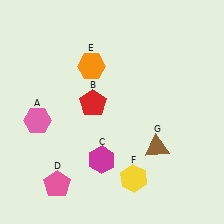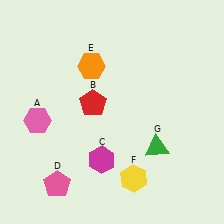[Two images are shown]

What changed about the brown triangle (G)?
In Image 1, G is brown. In Image 2, it changed to green.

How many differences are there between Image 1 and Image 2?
There is 1 difference between the two images.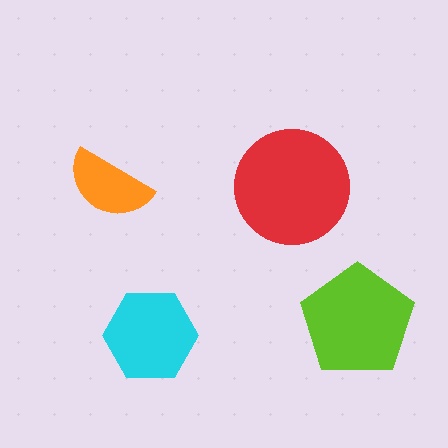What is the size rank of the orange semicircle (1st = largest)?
4th.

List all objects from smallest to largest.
The orange semicircle, the cyan hexagon, the lime pentagon, the red circle.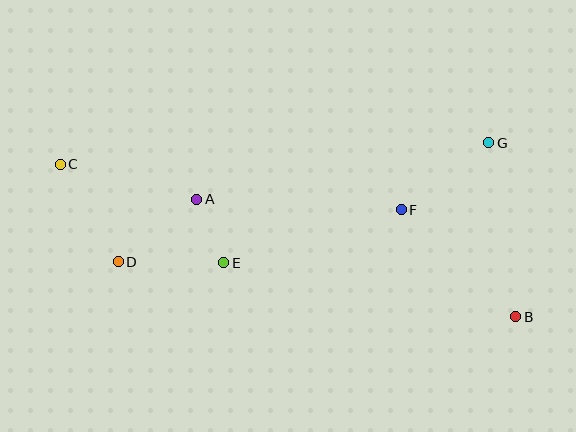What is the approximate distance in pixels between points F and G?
The distance between F and G is approximately 110 pixels.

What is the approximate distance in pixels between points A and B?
The distance between A and B is approximately 340 pixels.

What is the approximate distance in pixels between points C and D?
The distance between C and D is approximately 113 pixels.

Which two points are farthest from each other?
Points B and C are farthest from each other.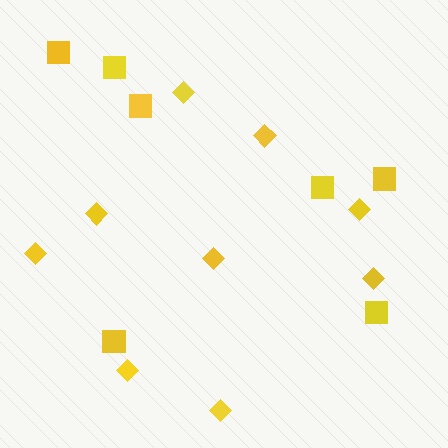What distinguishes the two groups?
There are 2 groups: one group of squares (7) and one group of diamonds (9).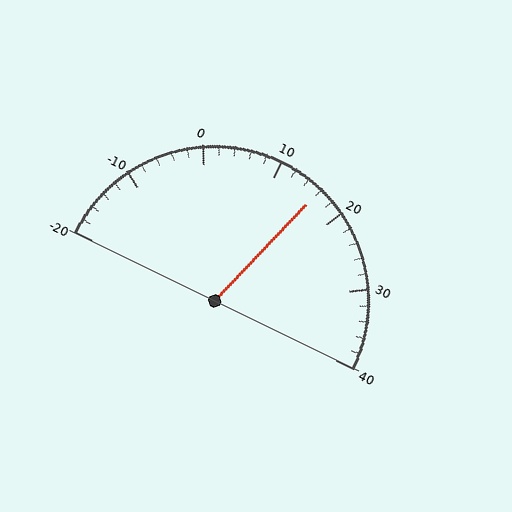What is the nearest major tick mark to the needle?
The nearest major tick mark is 20.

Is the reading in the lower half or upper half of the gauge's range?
The reading is in the upper half of the range (-20 to 40).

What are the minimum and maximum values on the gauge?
The gauge ranges from -20 to 40.